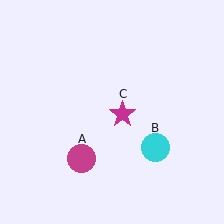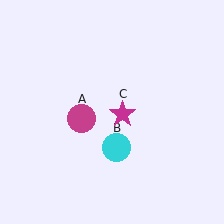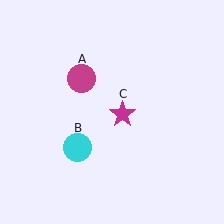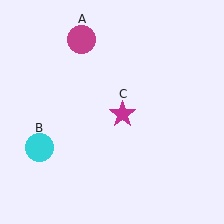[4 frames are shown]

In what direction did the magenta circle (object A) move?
The magenta circle (object A) moved up.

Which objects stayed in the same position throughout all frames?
Magenta star (object C) remained stationary.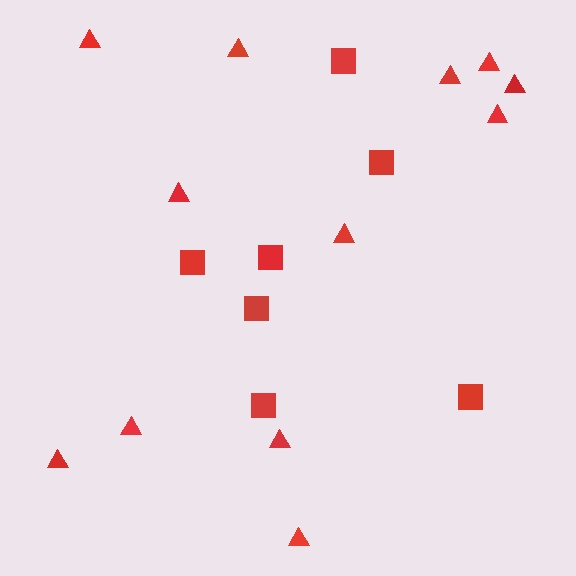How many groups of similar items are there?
There are 2 groups: one group of squares (7) and one group of triangles (12).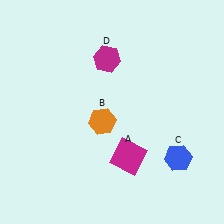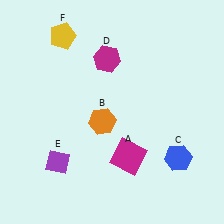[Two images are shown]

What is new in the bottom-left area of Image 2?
A purple diamond (E) was added in the bottom-left area of Image 2.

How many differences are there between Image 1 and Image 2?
There are 2 differences between the two images.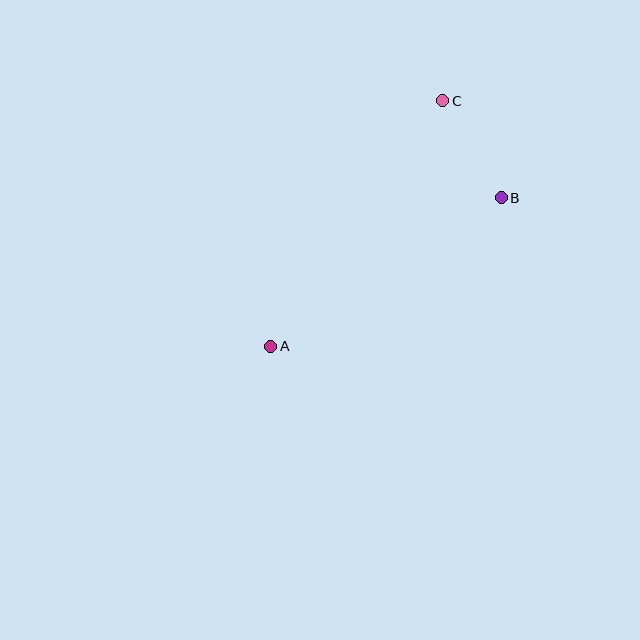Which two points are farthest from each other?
Points A and C are farthest from each other.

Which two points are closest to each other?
Points B and C are closest to each other.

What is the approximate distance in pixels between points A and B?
The distance between A and B is approximately 274 pixels.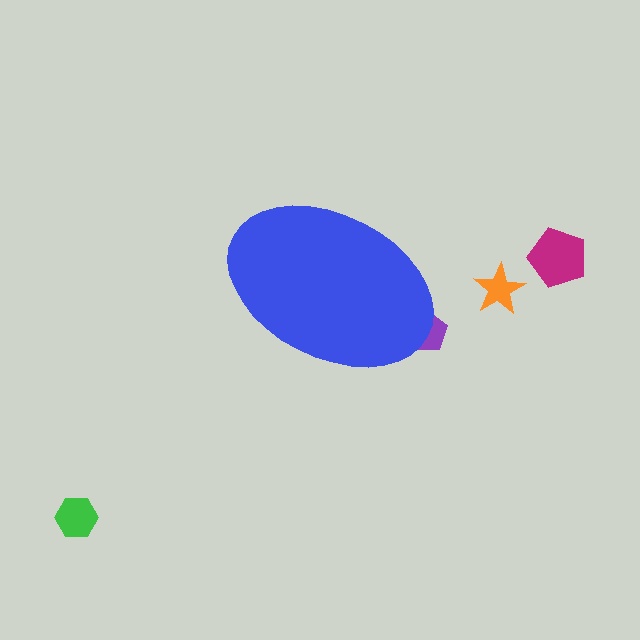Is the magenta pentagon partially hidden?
No, the magenta pentagon is fully visible.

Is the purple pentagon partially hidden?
Yes, the purple pentagon is partially hidden behind the blue ellipse.